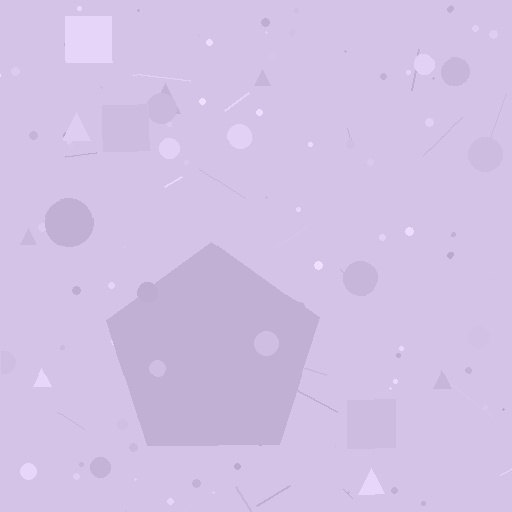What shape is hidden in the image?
A pentagon is hidden in the image.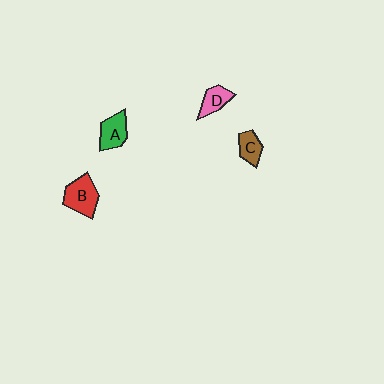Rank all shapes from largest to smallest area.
From largest to smallest: B (red), A (green), D (pink), C (brown).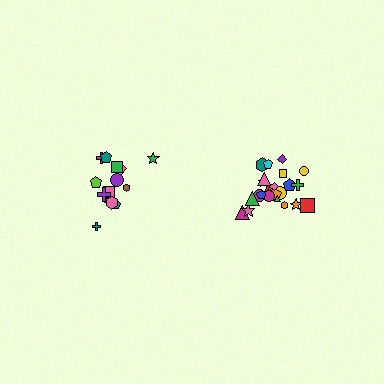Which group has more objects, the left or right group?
The right group.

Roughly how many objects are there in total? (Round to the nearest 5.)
Roughly 40 objects in total.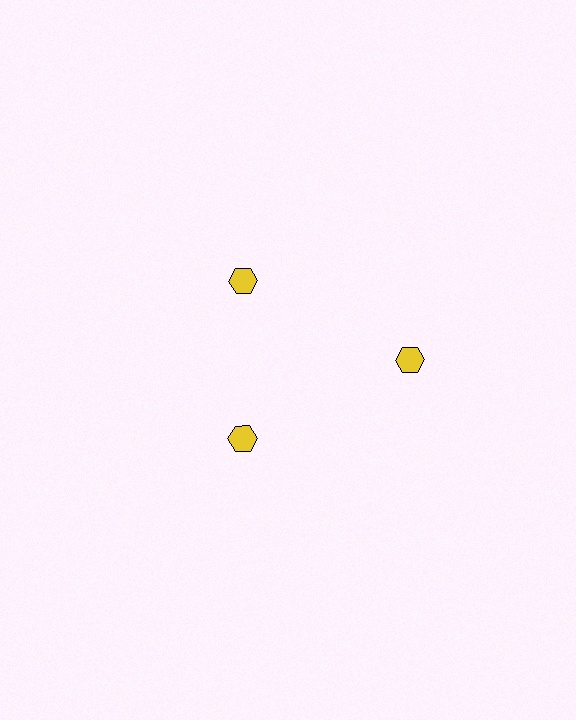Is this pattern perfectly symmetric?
No. The 3 yellow hexagons are arranged in a ring, but one element near the 3 o'clock position is pushed outward from the center, breaking the 3-fold rotational symmetry.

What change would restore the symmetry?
The symmetry would be restored by moving it inward, back onto the ring so that all 3 hexagons sit at equal angles and equal distance from the center.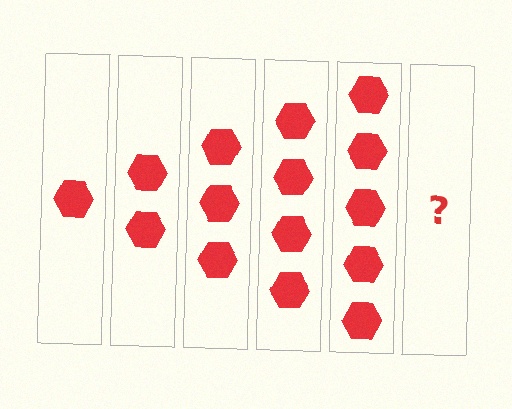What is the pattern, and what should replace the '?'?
The pattern is that each step adds one more hexagon. The '?' should be 6 hexagons.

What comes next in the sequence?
The next element should be 6 hexagons.